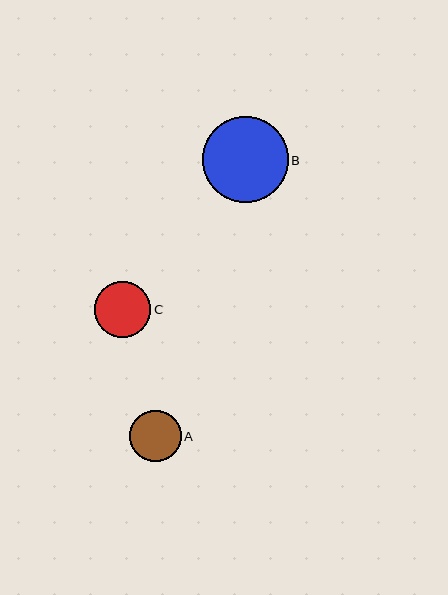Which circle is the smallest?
Circle A is the smallest with a size of approximately 52 pixels.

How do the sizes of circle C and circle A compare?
Circle C and circle A are approximately the same size.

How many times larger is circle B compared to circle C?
Circle B is approximately 1.5 times the size of circle C.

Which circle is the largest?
Circle B is the largest with a size of approximately 86 pixels.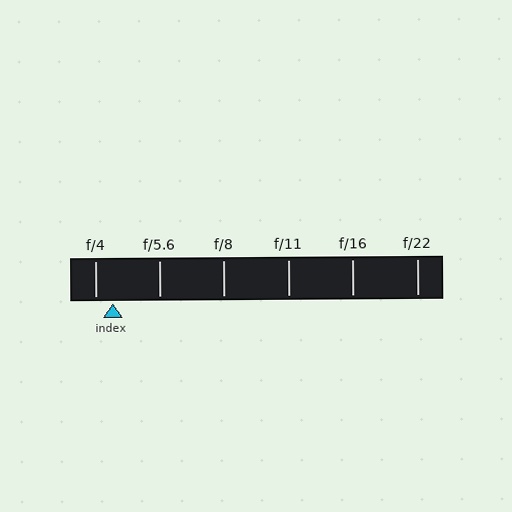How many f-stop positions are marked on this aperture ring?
There are 6 f-stop positions marked.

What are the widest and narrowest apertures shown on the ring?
The widest aperture shown is f/4 and the narrowest is f/22.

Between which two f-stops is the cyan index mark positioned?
The index mark is between f/4 and f/5.6.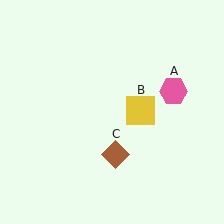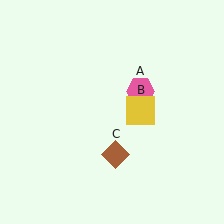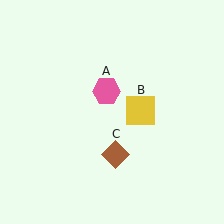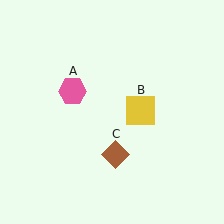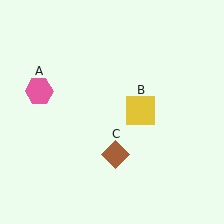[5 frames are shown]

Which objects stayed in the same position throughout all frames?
Yellow square (object B) and brown diamond (object C) remained stationary.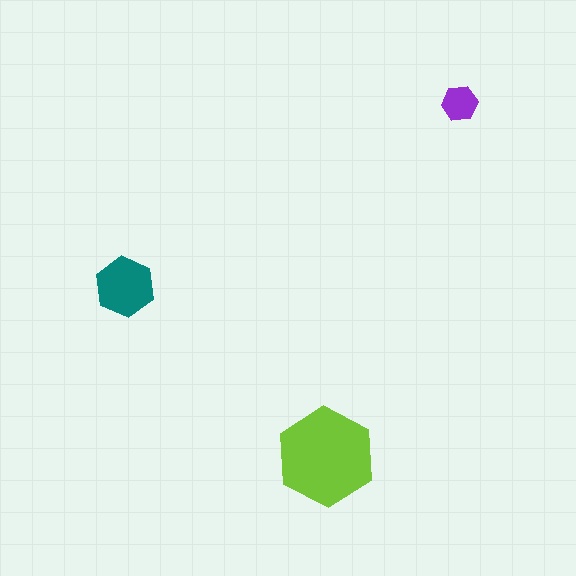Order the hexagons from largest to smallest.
the lime one, the teal one, the purple one.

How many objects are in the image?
There are 3 objects in the image.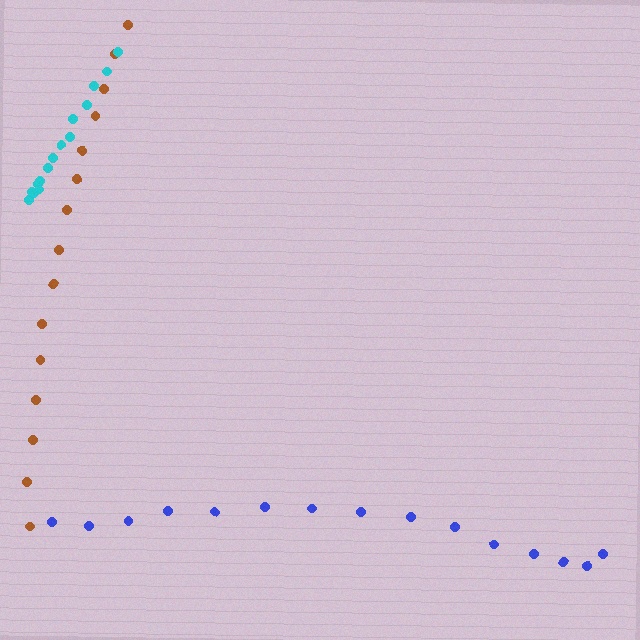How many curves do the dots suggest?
There are 3 distinct paths.